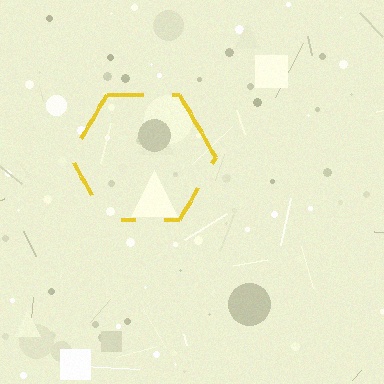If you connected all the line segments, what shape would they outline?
They would outline a hexagon.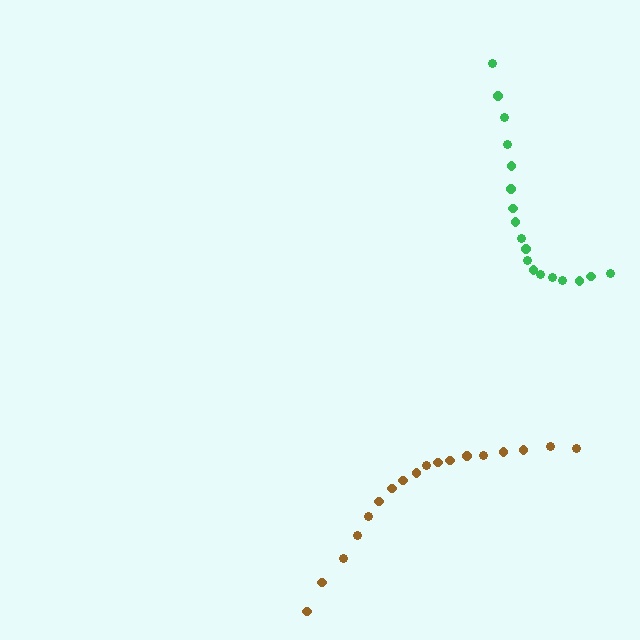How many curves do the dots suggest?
There are 2 distinct paths.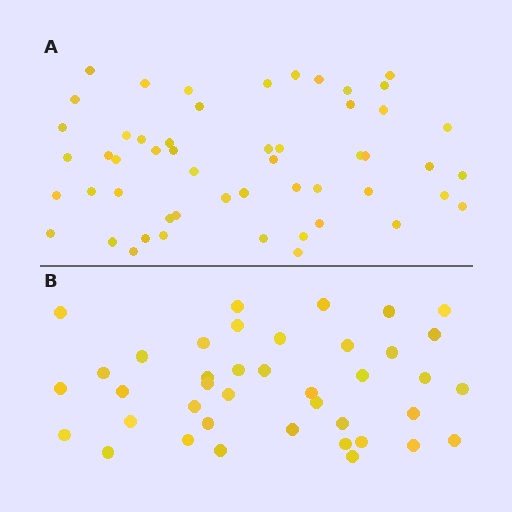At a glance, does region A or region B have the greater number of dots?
Region A (the top region) has more dots.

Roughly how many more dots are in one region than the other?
Region A has approximately 15 more dots than region B.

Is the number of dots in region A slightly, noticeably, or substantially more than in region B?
Region A has noticeably more, but not dramatically so. The ratio is roughly 1.3 to 1.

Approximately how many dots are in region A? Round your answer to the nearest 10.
About 50 dots. (The exact count is 53, which rounds to 50.)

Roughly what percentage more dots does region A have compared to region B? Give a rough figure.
About 30% more.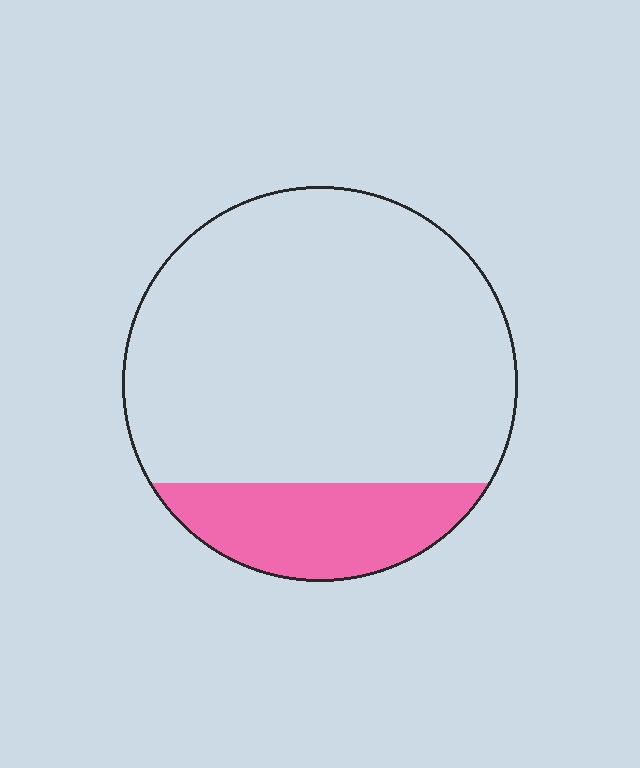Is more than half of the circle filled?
No.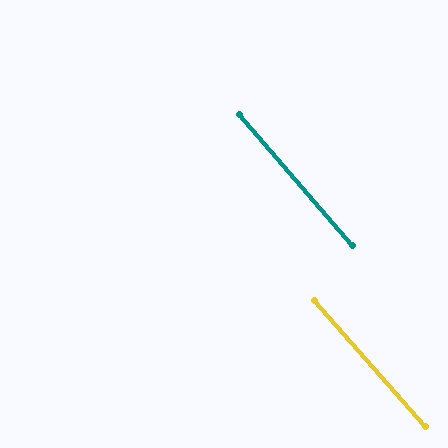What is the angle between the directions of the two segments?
Approximately 0 degrees.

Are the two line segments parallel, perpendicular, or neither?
Parallel — their directions differ by only 0.4°.